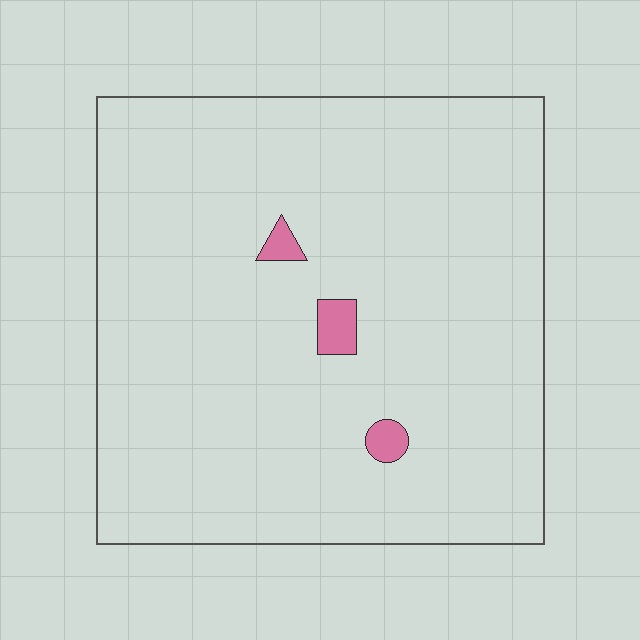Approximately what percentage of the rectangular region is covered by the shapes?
Approximately 0%.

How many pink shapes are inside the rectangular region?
3.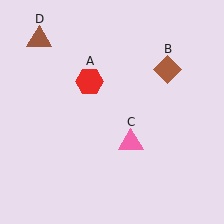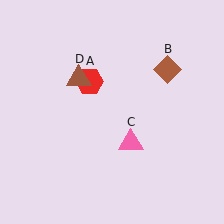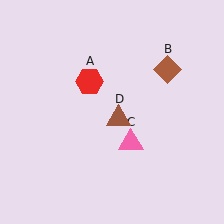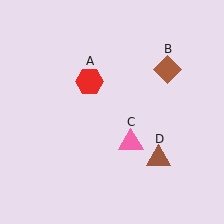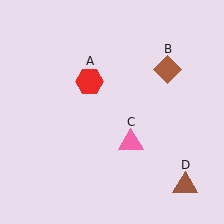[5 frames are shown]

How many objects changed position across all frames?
1 object changed position: brown triangle (object D).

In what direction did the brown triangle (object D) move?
The brown triangle (object D) moved down and to the right.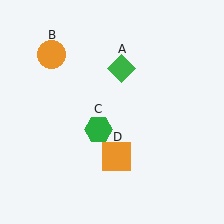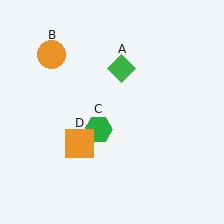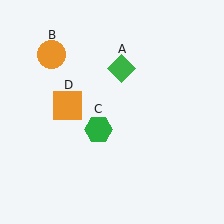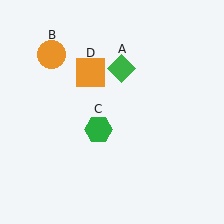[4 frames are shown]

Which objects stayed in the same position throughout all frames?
Green diamond (object A) and orange circle (object B) and green hexagon (object C) remained stationary.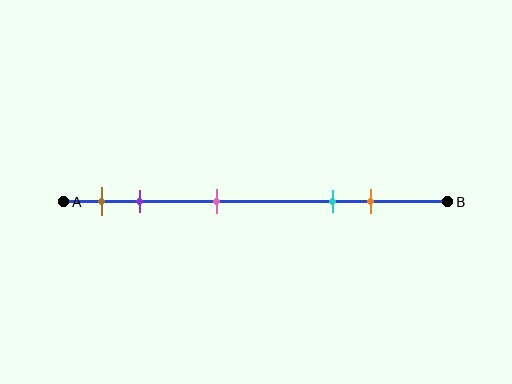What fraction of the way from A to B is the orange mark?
The orange mark is approximately 80% (0.8) of the way from A to B.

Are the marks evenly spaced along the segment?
No, the marks are not evenly spaced.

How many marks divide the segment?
There are 5 marks dividing the segment.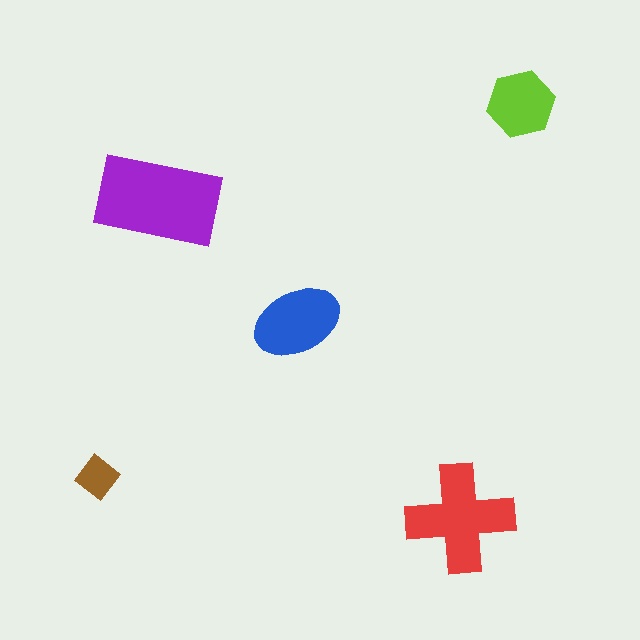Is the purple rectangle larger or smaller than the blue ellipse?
Larger.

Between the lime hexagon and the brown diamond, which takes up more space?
The lime hexagon.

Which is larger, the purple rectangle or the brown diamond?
The purple rectangle.